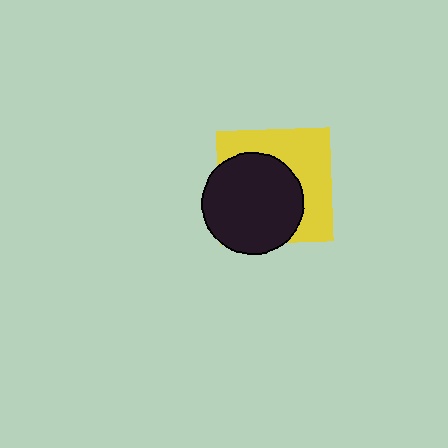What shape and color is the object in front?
The object in front is a black circle.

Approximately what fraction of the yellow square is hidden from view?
Roughly 53% of the yellow square is hidden behind the black circle.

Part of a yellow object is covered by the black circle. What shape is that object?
It is a square.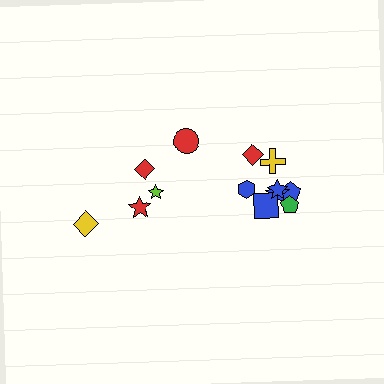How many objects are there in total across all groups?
There are 13 objects.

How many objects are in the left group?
There are 5 objects.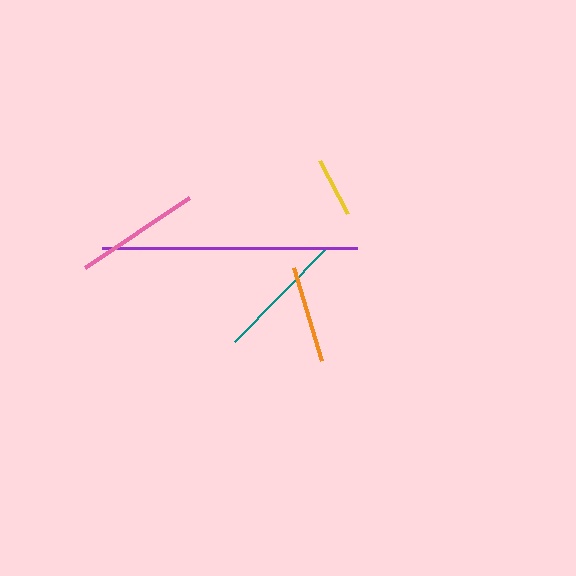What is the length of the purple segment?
The purple segment is approximately 255 pixels long.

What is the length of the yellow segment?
The yellow segment is approximately 60 pixels long.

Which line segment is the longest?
The purple line is the longest at approximately 255 pixels.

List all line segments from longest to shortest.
From longest to shortest: purple, teal, pink, orange, yellow.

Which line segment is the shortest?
The yellow line is the shortest at approximately 60 pixels.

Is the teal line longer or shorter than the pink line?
The teal line is longer than the pink line.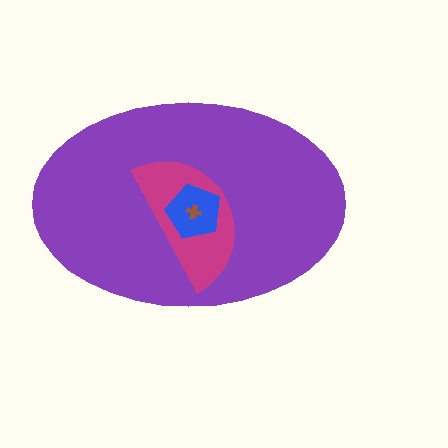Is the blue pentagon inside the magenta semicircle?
Yes.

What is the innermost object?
The brown cross.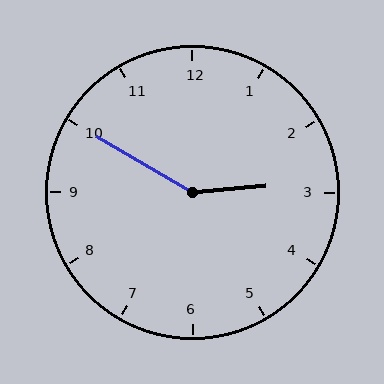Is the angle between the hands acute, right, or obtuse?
It is obtuse.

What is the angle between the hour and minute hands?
Approximately 145 degrees.